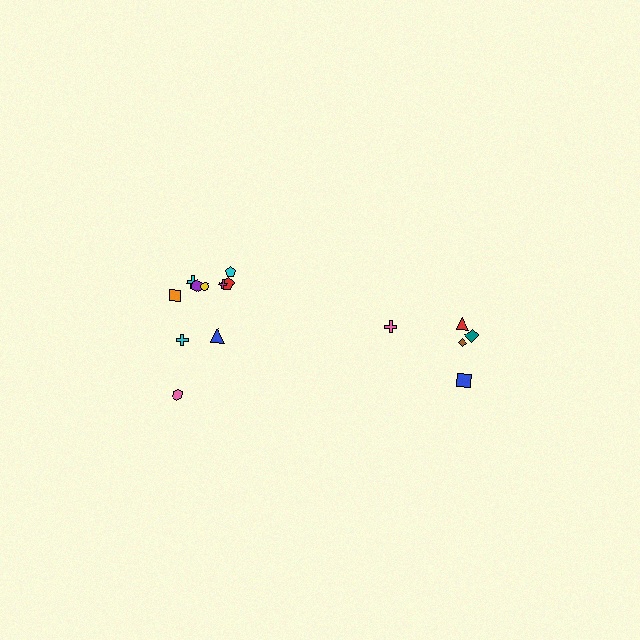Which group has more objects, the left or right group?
The left group.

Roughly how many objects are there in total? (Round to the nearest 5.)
Roughly 15 objects in total.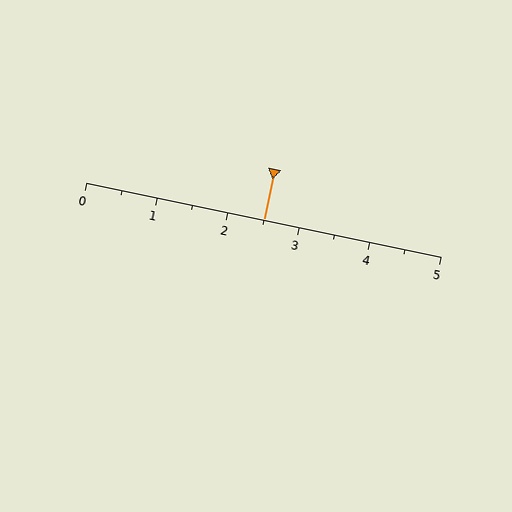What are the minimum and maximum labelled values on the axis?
The axis runs from 0 to 5.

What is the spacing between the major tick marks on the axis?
The major ticks are spaced 1 apart.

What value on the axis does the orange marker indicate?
The marker indicates approximately 2.5.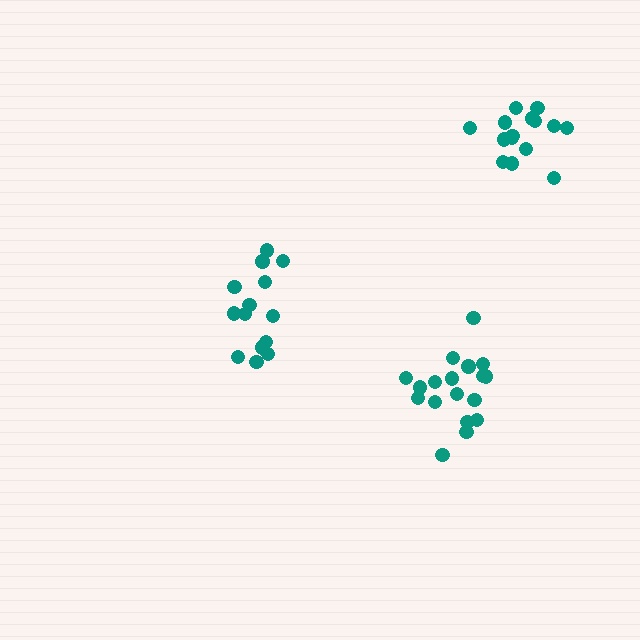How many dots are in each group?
Group 1: 18 dots, Group 2: 14 dots, Group 3: 15 dots (47 total).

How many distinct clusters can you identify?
There are 3 distinct clusters.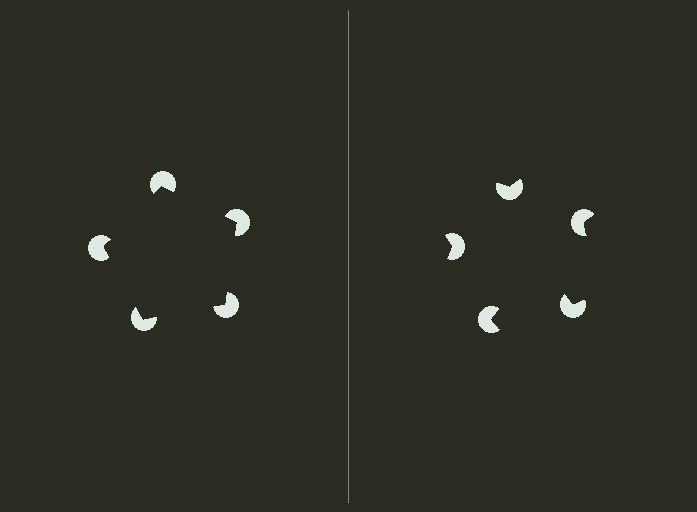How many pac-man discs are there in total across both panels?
10 — 5 on each side.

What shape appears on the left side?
An illusory pentagon.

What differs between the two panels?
The pac-man discs are positioned identically on both sides; only the wedge orientations differ. On the left they align to a pentagon; on the right they are misaligned.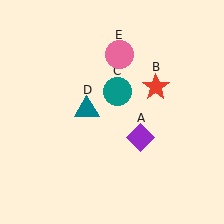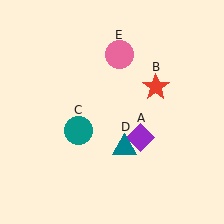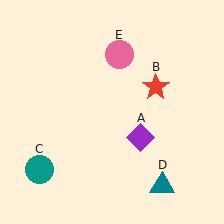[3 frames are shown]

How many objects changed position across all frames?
2 objects changed position: teal circle (object C), teal triangle (object D).